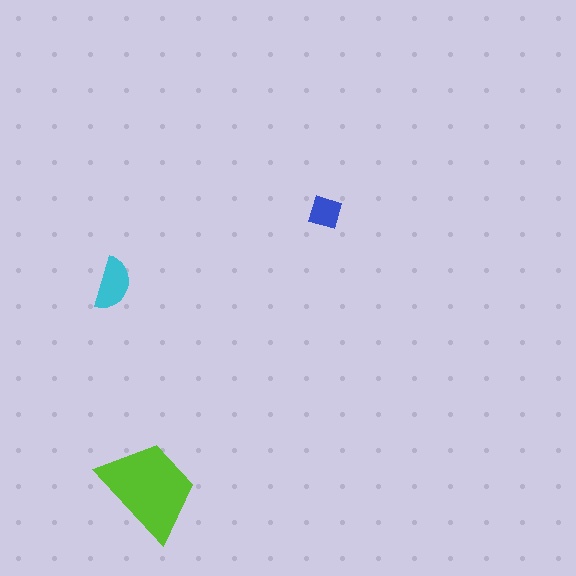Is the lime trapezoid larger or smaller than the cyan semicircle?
Larger.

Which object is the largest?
The lime trapezoid.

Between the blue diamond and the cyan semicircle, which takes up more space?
The cyan semicircle.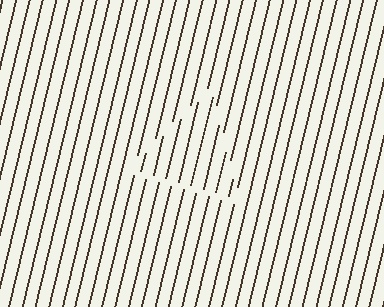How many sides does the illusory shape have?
3 sides — the line-ends trace a triangle.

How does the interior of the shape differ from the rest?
The interior of the shape contains the same grating, shifted by half a period — the contour is defined by the phase discontinuity where line-ends from the inner and outer gratings abut.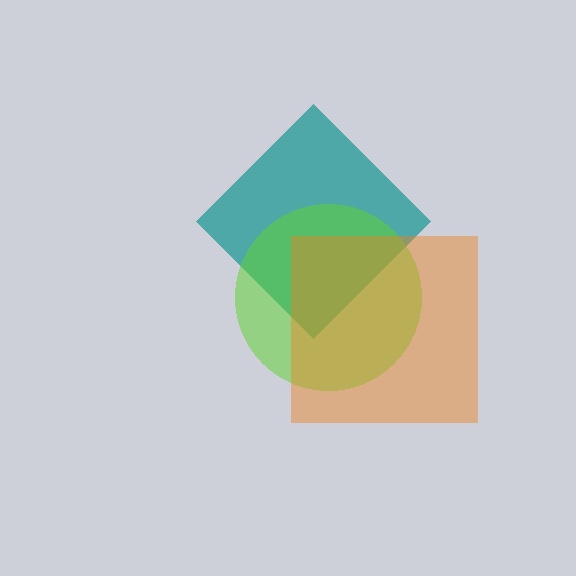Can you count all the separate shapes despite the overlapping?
Yes, there are 3 separate shapes.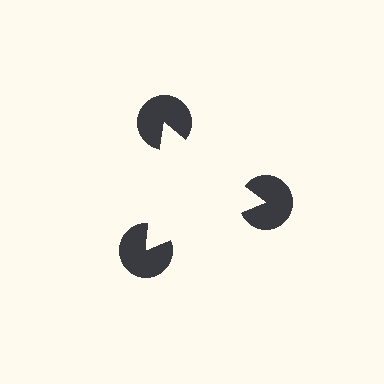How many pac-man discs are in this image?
There are 3 — one at each vertex of the illusory triangle.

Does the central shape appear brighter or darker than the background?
It typically appears slightly brighter than the background, even though no actual brightness change is drawn.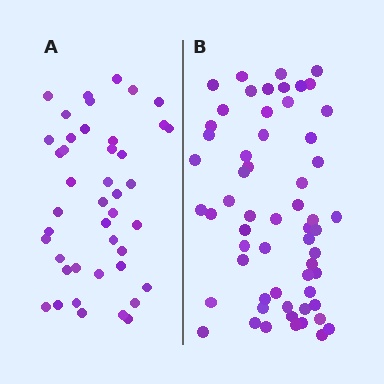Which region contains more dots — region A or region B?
Region B (the right region) has more dots.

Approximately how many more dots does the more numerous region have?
Region B has approximately 15 more dots than region A.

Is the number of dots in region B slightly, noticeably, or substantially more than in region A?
Region B has noticeably more, but not dramatically so. The ratio is roughly 1.4 to 1.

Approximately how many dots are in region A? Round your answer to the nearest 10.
About 40 dots. (The exact count is 43, which rounds to 40.)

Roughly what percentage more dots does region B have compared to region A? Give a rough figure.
About 35% more.